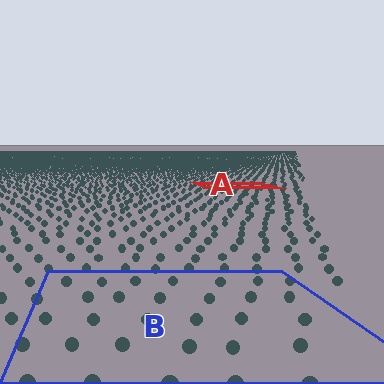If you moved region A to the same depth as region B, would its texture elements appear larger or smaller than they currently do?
They would appear larger. At a closer depth, the same texture elements are projected at a bigger on-screen size.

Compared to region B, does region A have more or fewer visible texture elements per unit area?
Region A has more texture elements per unit area — they are packed more densely because it is farther away.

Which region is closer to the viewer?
Region B is closer. The texture elements there are larger and more spread out.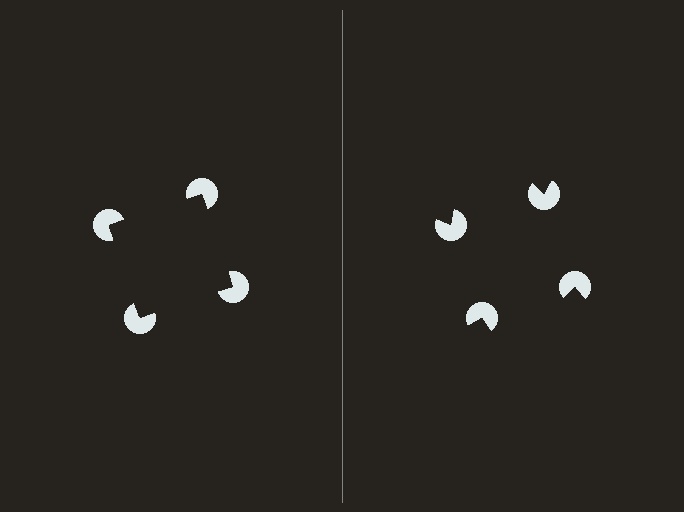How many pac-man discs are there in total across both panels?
8 — 4 on each side.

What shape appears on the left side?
An illusory square.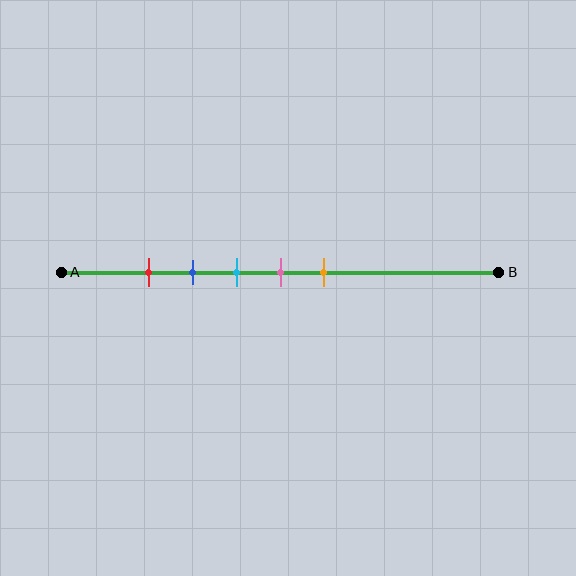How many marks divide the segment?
There are 5 marks dividing the segment.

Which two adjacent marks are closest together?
The red and blue marks are the closest adjacent pair.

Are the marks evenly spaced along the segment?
Yes, the marks are approximately evenly spaced.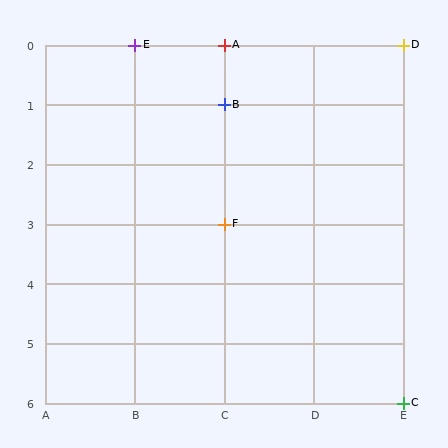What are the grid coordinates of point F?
Point F is at grid coordinates (C, 3).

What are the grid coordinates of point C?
Point C is at grid coordinates (E, 6).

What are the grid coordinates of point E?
Point E is at grid coordinates (B, 0).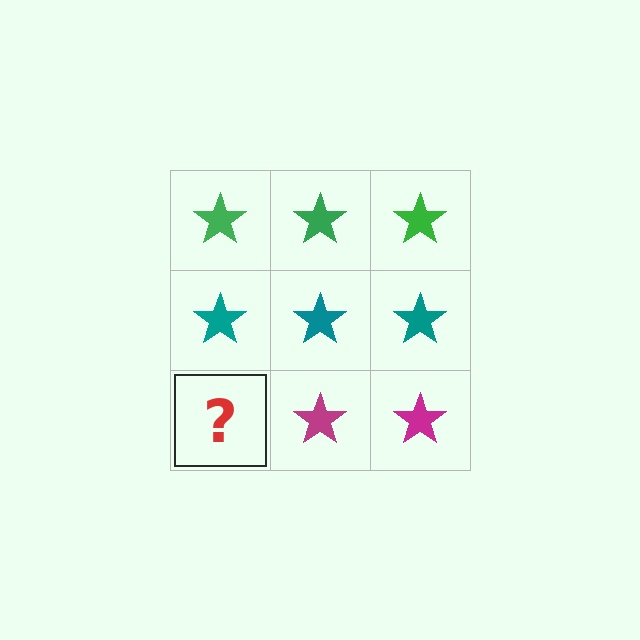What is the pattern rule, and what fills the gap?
The rule is that each row has a consistent color. The gap should be filled with a magenta star.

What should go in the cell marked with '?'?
The missing cell should contain a magenta star.